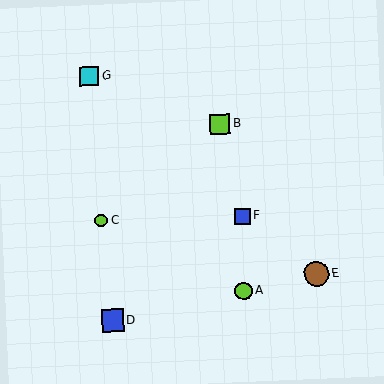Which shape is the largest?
The brown circle (labeled E) is the largest.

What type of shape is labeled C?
Shape C is a lime circle.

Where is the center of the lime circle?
The center of the lime circle is at (101, 220).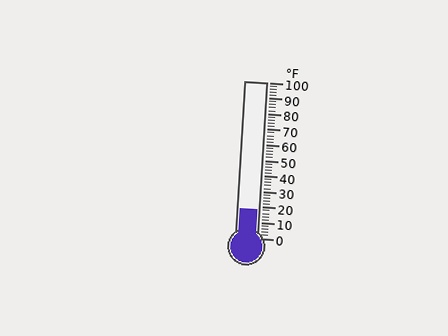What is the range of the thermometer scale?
The thermometer scale ranges from 0°F to 100°F.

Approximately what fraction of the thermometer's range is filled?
The thermometer is filled to approximately 20% of its range.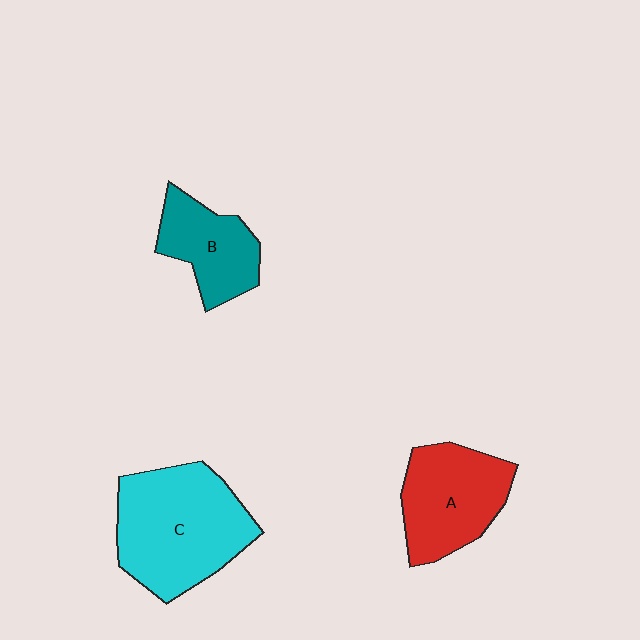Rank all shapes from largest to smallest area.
From largest to smallest: C (cyan), A (red), B (teal).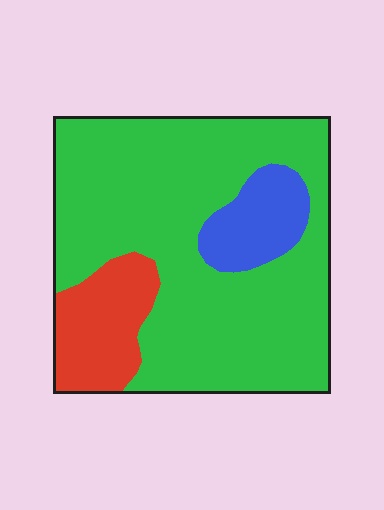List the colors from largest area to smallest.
From largest to smallest: green, red, blue.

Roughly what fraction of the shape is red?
Red takes up about one sixth (1/6) of the shape.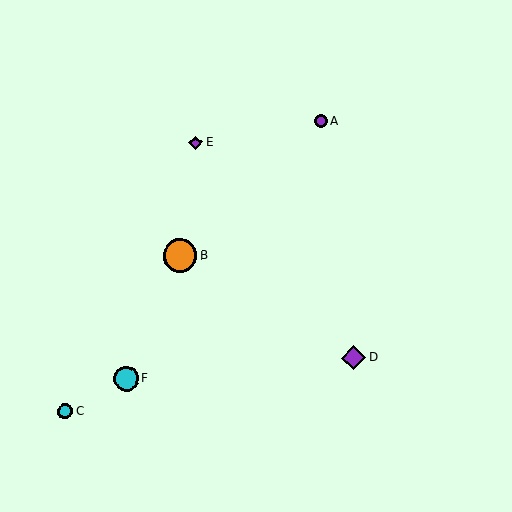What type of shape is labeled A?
Shape A is a purple circle.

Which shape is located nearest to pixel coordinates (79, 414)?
The cyan circle (labeled C) at (65, 412) is nearest to that location.